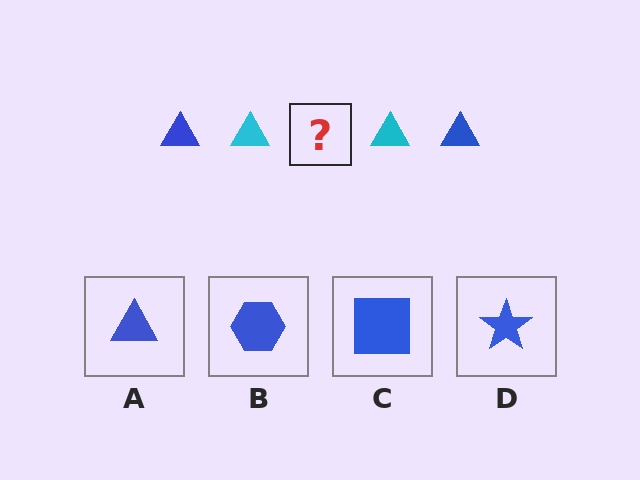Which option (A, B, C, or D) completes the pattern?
A.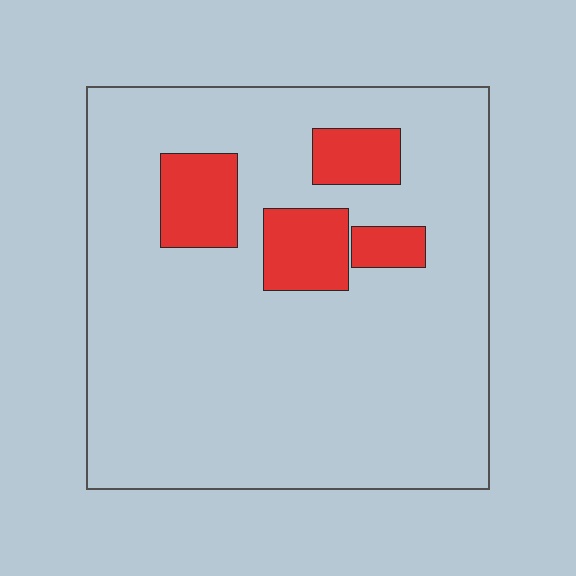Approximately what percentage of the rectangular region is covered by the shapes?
Approximately 15%.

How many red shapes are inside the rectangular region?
4.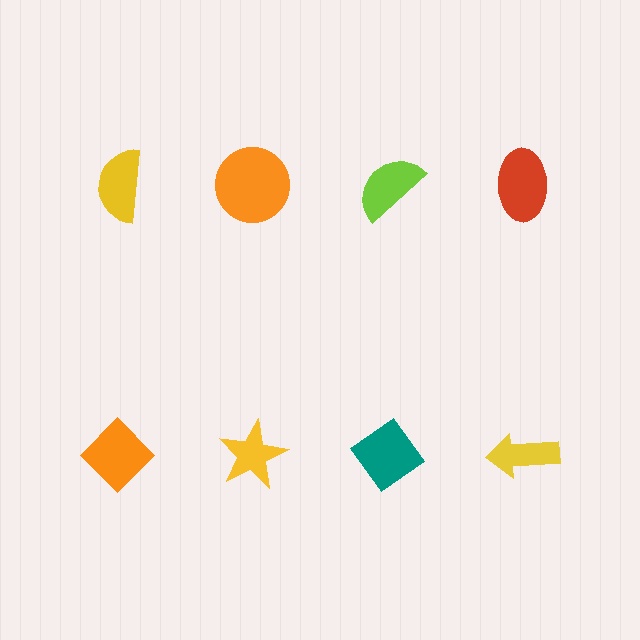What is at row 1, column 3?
A lime semicircle.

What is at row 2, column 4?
A yellow arrow.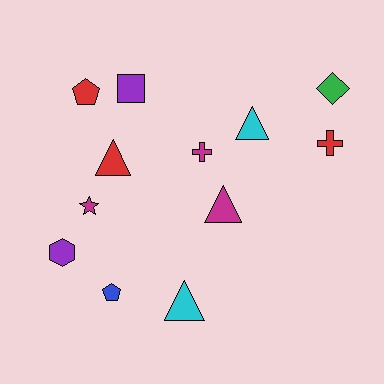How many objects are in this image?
There are 12 objects.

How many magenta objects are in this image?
There are 3 magenta objects.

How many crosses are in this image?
There are 2 crosses.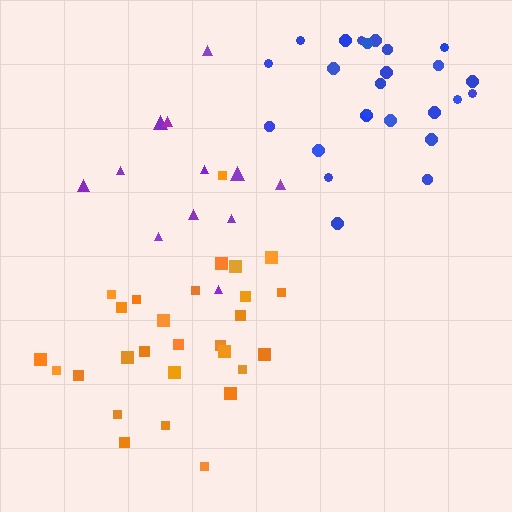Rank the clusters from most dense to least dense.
orange, blue, purple.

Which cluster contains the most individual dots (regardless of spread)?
Orange (28).